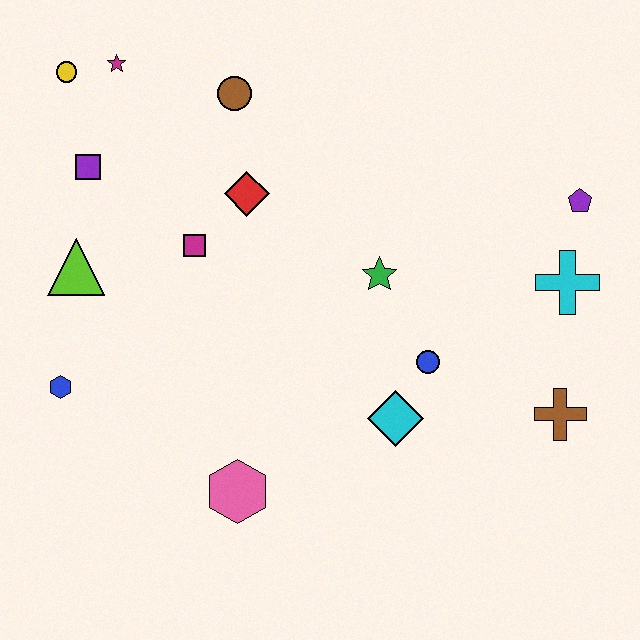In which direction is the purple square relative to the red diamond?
The purple square is to the left of the red diamond.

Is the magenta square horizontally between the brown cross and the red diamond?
No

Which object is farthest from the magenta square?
The brown cross is farthest from the magenta square.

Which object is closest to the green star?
The blue circle is closest to the green star.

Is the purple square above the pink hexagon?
Yes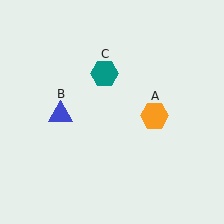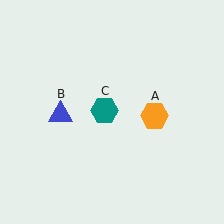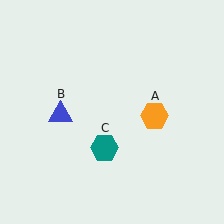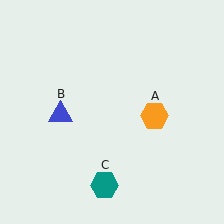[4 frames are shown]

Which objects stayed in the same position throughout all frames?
Orange hexagon (object A) and blue triangle (object B) remained stationary.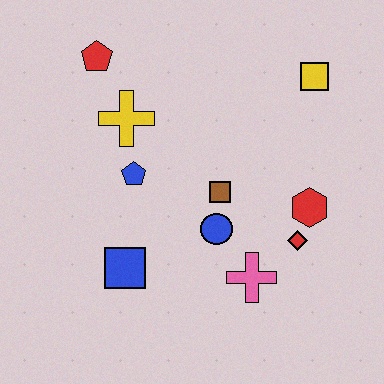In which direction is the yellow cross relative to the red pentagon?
The yellow cross is below the red pentagon.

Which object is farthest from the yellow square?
The blue square is farthest from the yellow square.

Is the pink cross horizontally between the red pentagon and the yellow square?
Yes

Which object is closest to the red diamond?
The red hexagon is closest to the red diamond.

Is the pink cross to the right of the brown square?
Yes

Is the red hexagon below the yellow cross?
Yes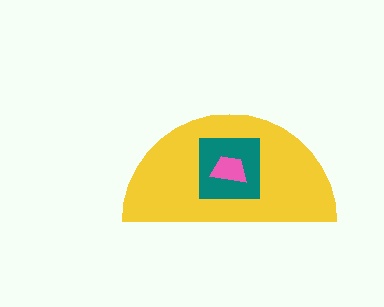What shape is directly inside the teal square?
The pink trapezoid.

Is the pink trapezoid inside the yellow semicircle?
Yes.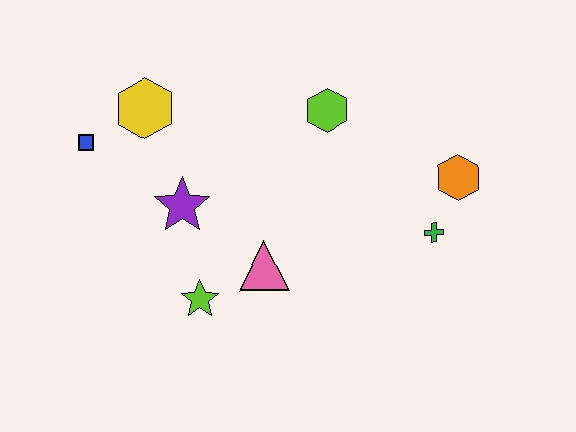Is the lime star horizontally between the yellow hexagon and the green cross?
Yes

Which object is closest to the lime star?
The pink triangle is closest to the lime star.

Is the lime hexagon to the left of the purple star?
No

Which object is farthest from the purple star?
The orange hexagon is farthest from the purple star.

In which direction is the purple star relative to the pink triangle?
The purple star is to the left of the pink triangle.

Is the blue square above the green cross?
Yes